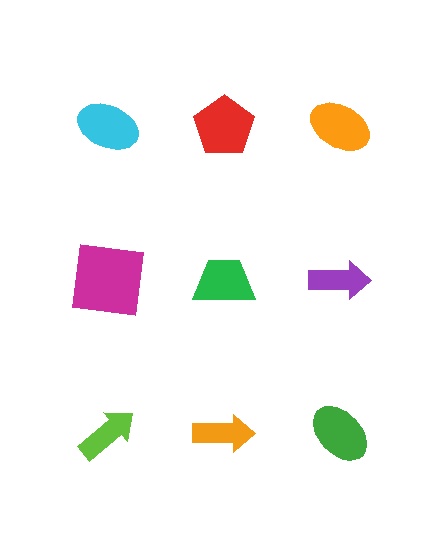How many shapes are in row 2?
3 shapes.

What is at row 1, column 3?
An orange ellipse.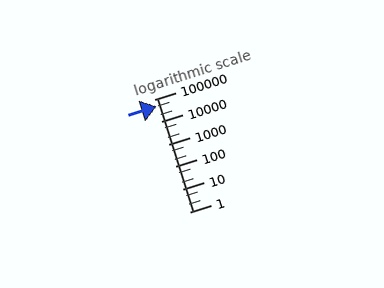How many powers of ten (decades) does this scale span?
The scale spans 5 decades, from 1 to 100000.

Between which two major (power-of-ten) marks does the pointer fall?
The pointer is between 10000 and 100000.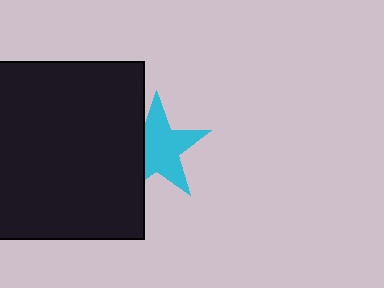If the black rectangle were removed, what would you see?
You would see the complete cyan star.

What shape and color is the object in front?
The object in front is a black rectangle.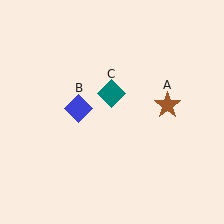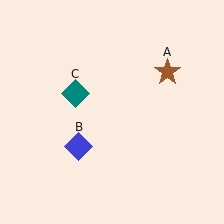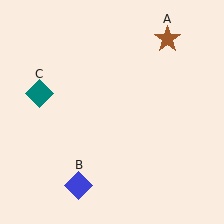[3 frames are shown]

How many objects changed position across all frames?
3 objects changed position: brown star (object A), blue diamond (object B), teal diamond (object C).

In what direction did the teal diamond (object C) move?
The teal diamond (object C) moved left.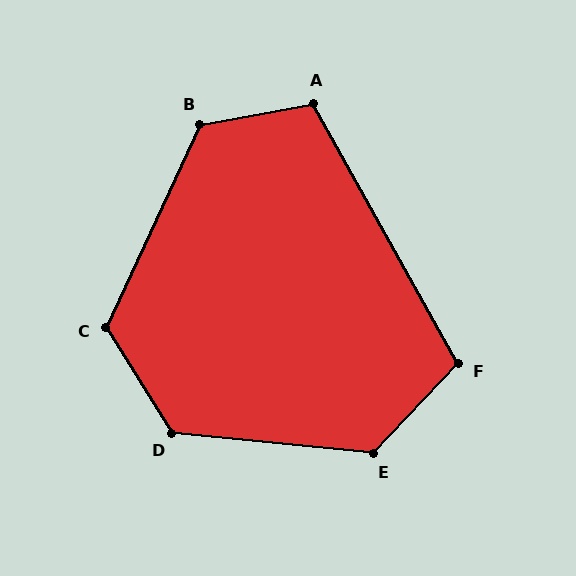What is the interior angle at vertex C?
Approximately 124 degrees (obtuse).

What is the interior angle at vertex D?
Approximately 127 degrees (obtuse).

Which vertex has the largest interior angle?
E, at approximately 128 degrees.